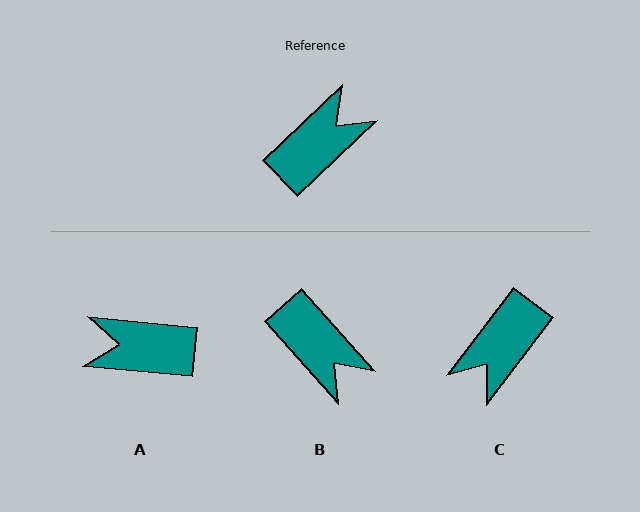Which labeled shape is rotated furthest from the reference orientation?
C, about 171 degrees away.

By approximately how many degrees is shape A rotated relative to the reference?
Approximately 131 degrees counter-clockwise.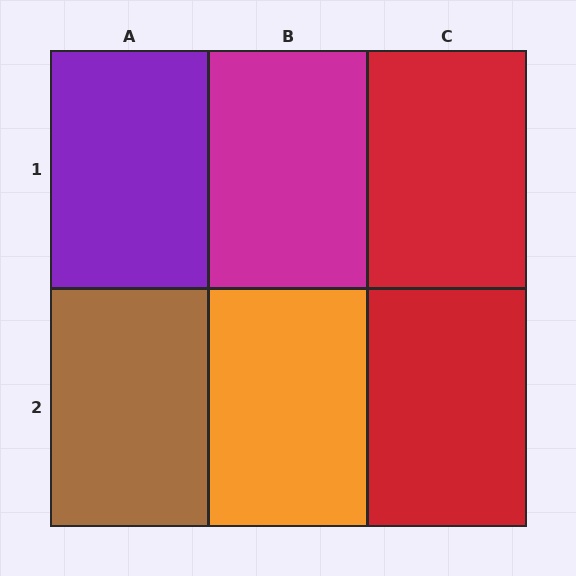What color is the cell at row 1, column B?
Magenta.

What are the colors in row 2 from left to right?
Brown, orange, red.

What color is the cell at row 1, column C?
Red.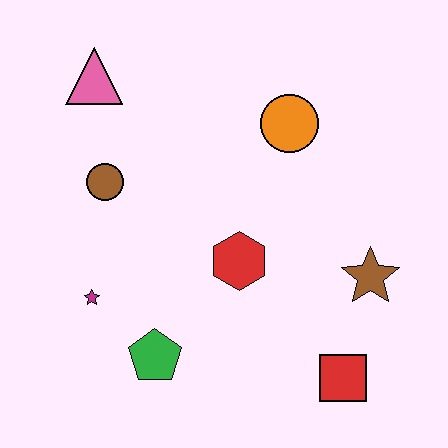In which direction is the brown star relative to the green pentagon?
The brown star is to the right of the green pentagon.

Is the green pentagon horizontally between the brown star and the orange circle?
No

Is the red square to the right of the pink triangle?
Yes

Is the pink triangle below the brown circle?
No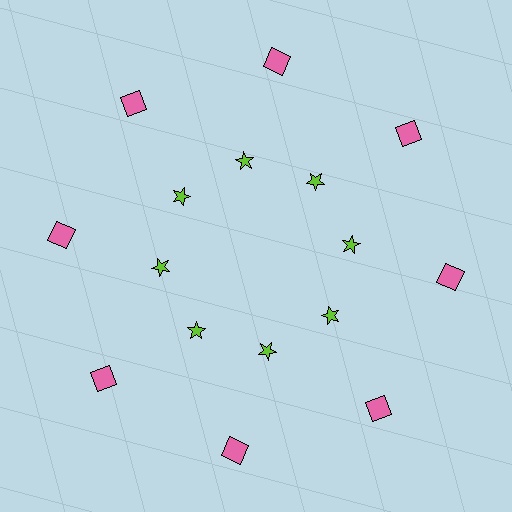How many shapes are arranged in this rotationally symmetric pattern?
There are 16 shapes, arranged in 8 groups of 2.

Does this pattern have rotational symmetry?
Yes, this pattern has 8-fold rotational symmetry. It looks the same after rotating 45 degrees around the center.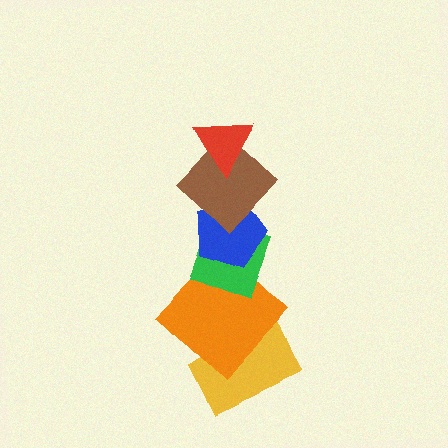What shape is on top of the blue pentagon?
The brown diamond is on top of the blue pentagon.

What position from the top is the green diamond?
The green diamond is 4th from the top.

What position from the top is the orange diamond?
The orange diamond is 5th from the top.